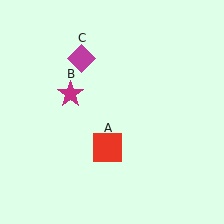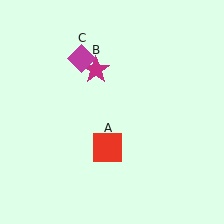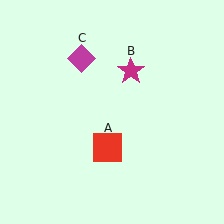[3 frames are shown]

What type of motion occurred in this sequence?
The magenta star (object B) rotated clockwise around the center of the scene.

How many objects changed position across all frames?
1 object changed position: magenta star (object B).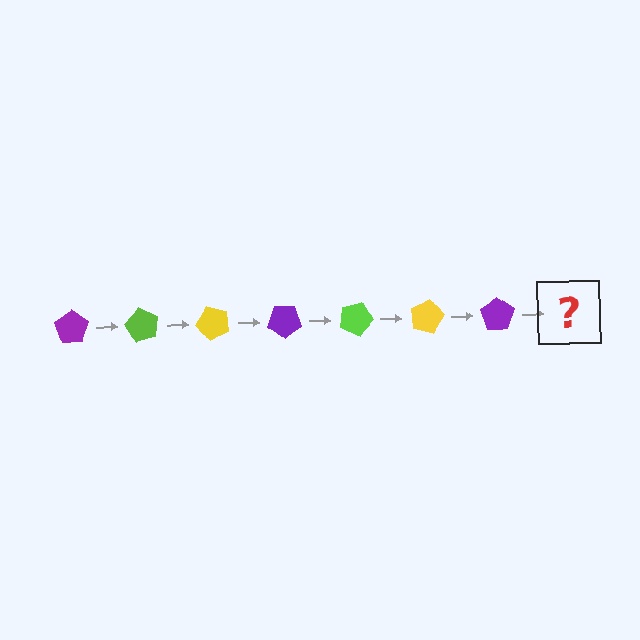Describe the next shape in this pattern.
It should be a lime pentagon, rotated 420 degrees from the start.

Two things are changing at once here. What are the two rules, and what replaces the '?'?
The two rules are that it rotates 60 degrees each step and the color cycles through purple, lime, and yellow. The '?' should be a lime pentagon, rotated 420 degrees from the start.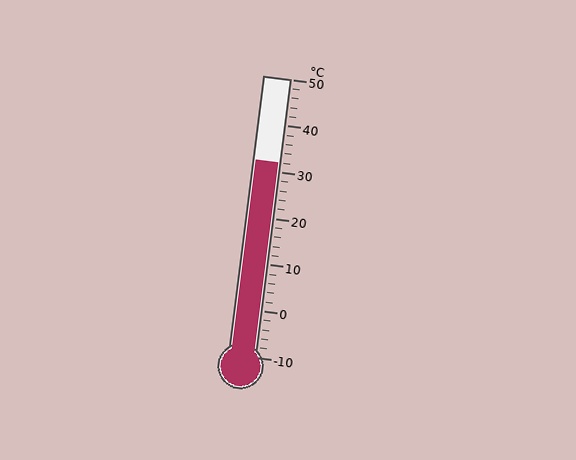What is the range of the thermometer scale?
The thermometer scale ranges from -10°C to 50°C.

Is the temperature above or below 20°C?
The temperature is above 20°C.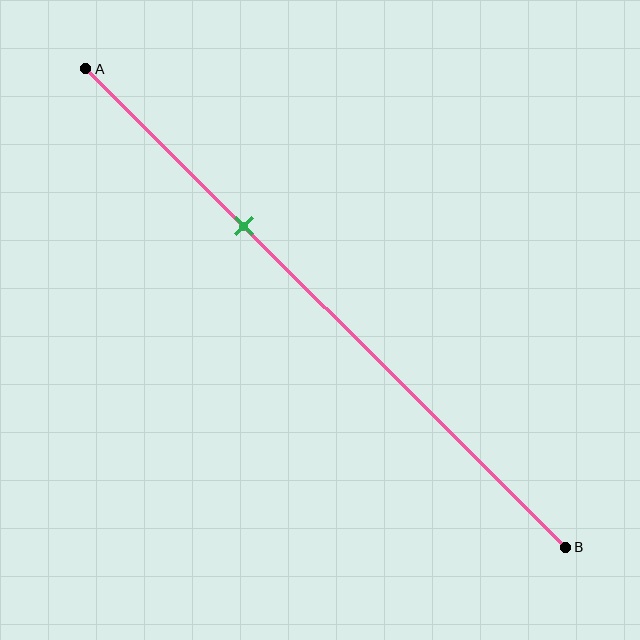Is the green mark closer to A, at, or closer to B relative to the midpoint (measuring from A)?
The green mark is closer to point A than the midpoint of segment AB.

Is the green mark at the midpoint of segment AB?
No, the mark is at about 35% from A, not at the 50% midpoint.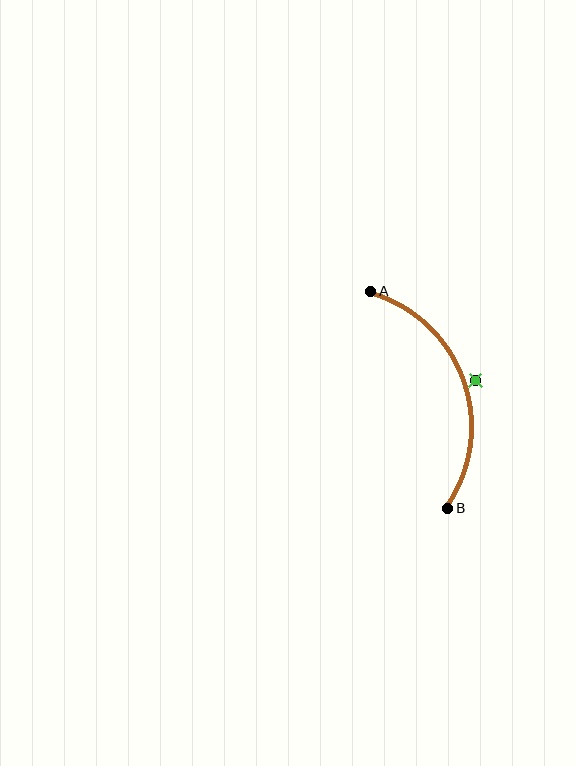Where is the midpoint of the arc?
The arc midpoint is the point on the curve farthest from the straight line joining A and B. It sits to the right of that line.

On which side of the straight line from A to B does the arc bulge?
The arc bulges to the right of the straight line connecting A and B.